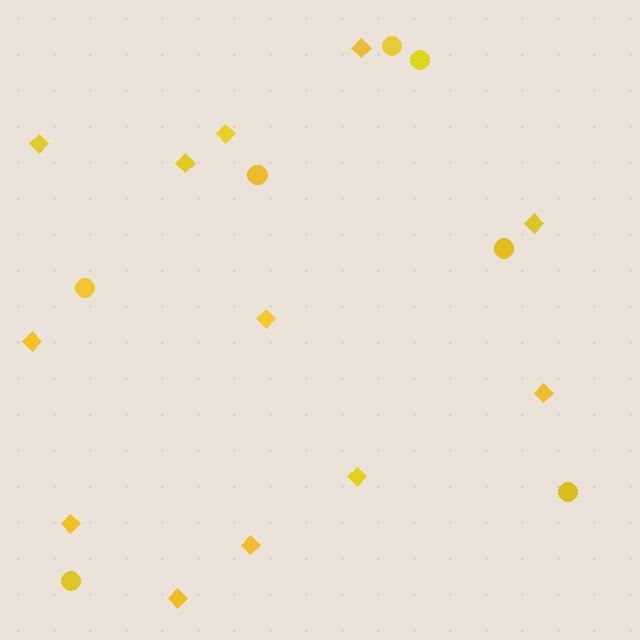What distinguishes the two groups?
There are 2 groups: one group of circles (7) and one group of diamonds (12).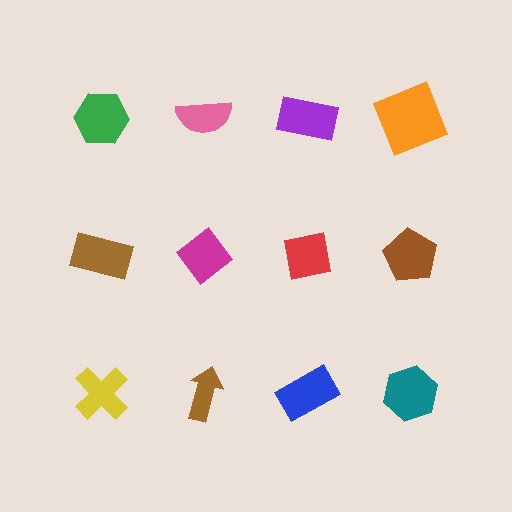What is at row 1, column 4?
An orange square.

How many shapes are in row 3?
4 shapes.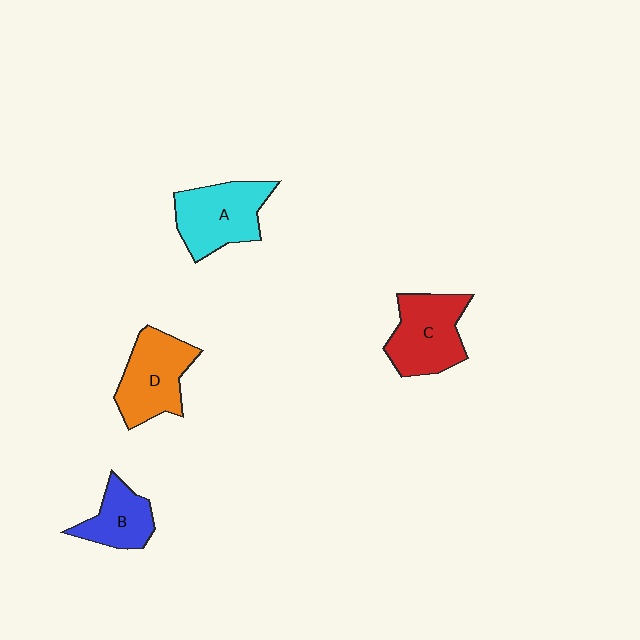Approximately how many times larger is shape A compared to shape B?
Approximately 1.5 times.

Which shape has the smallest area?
Shape B (blue).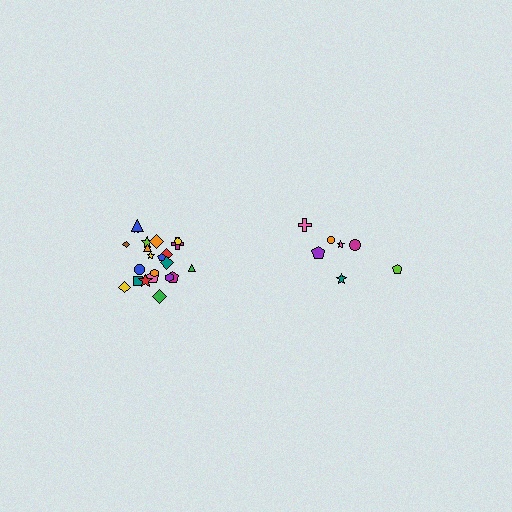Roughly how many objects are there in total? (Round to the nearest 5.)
Roughly 30 objects in total.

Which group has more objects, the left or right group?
The left group.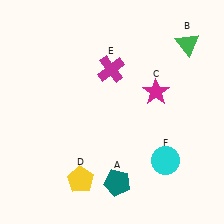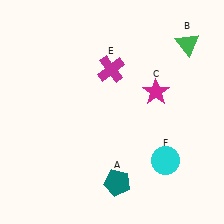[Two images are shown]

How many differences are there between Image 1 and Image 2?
There is 1 difference between the two images.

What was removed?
The yellow pentagon (D) was removed in Image 2.